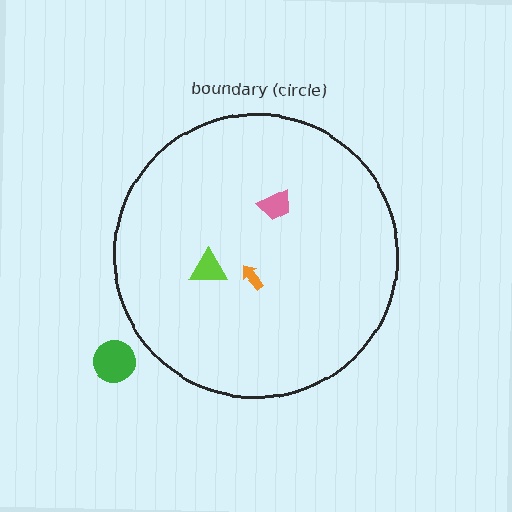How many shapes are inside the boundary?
3 inside, 1 outside.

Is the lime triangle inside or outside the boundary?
Inside.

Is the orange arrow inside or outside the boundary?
Inside.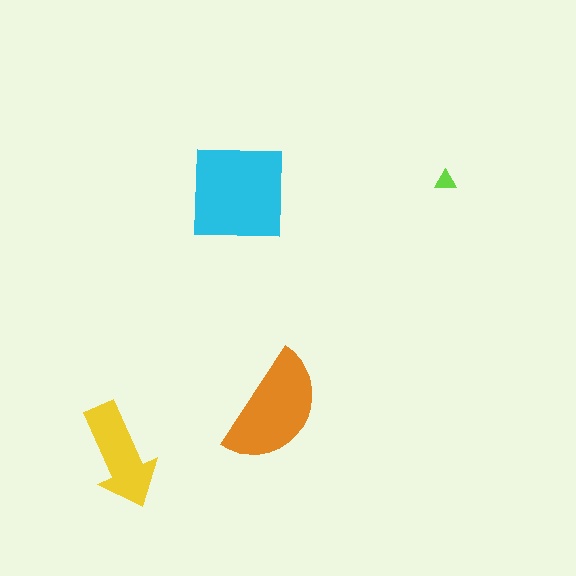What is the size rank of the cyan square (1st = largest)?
1st.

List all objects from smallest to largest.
The lime triangle, the yellow arrow, the orange semicircle, the cyan square.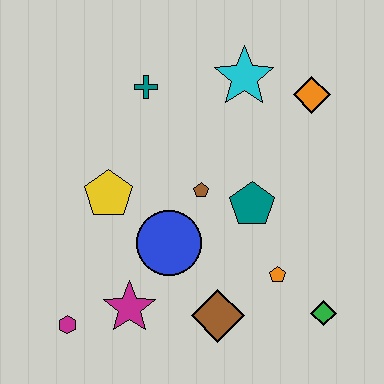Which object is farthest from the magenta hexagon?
The orange diamond is farthest from the magenta hexagon.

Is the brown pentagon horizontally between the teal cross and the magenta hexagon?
No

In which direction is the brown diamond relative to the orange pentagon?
The brown diamond is to the left of the orange pentagon.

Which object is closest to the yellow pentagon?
The blue circle is closest to the yellow pentagon.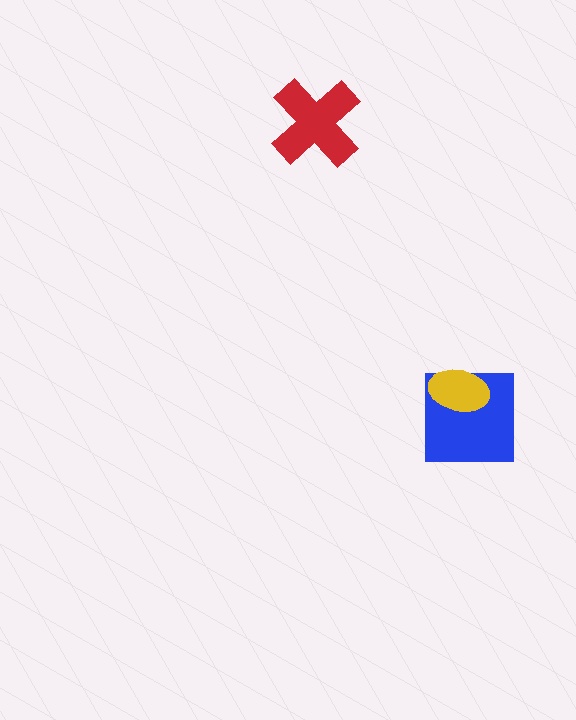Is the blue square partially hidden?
Yes, it is partially covered by another shape.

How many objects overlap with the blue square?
1 object overlaps with the blue square.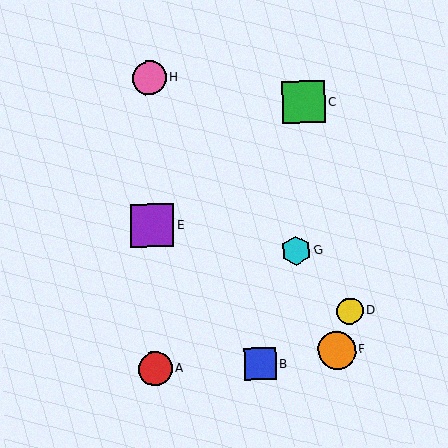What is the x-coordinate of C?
Object C is at x≈304.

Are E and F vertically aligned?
No, E is at x≈152 and F is at x≈337.